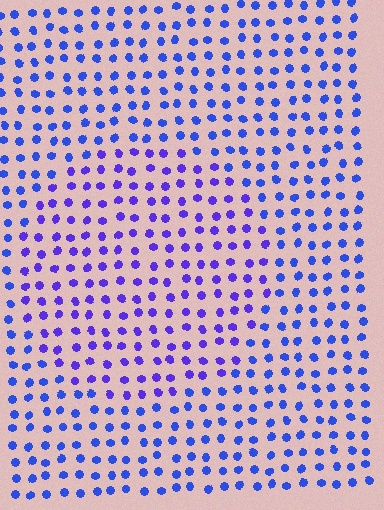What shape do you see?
I see a circle.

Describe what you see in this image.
The image is filled with small blue elements in a uniform arrangement. A circle-shaped region is visible where the elements are tinted to a slightly different hue, forming a subtle color boundary.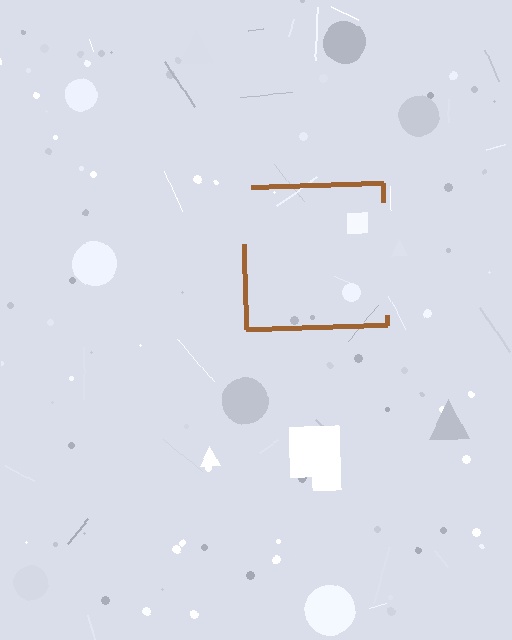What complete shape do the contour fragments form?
The contour fragments form a square.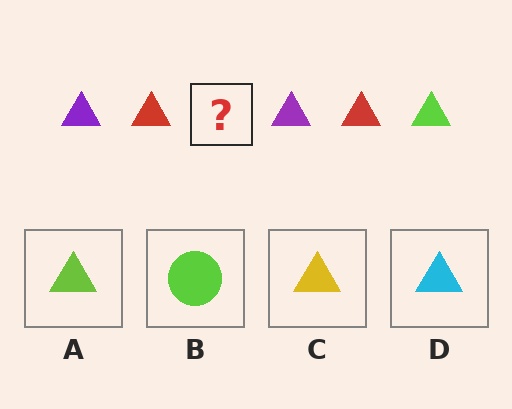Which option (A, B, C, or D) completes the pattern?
A.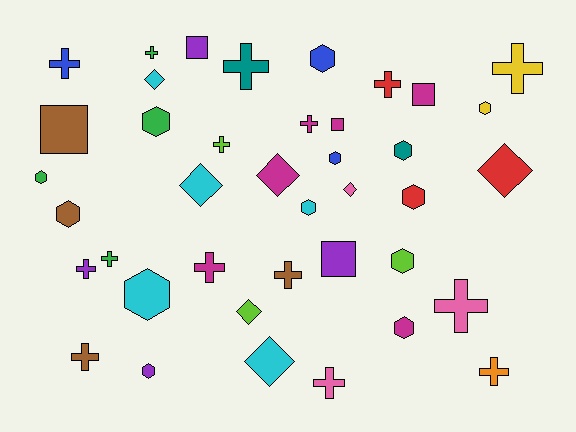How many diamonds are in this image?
There are 7 diamonds.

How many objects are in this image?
There are 40 objects.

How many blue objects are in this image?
There are 3 blue objects.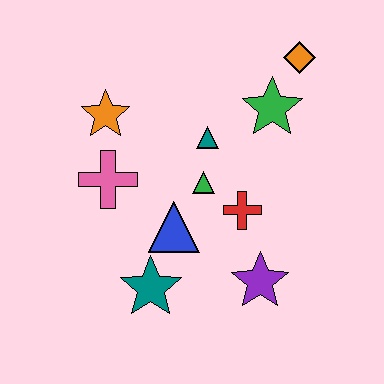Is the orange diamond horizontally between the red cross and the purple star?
No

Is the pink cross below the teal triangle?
Yes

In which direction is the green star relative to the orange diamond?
The green star is below the orange diamond.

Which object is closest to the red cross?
The green triangle is closest to the red cross.